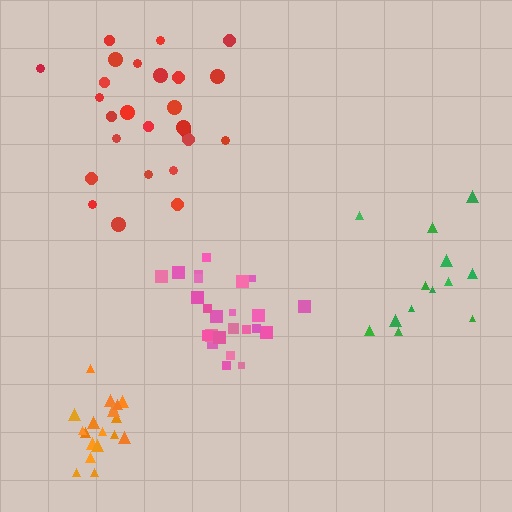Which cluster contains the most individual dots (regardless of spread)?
Red (26).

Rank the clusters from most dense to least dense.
pink, orange, red, green.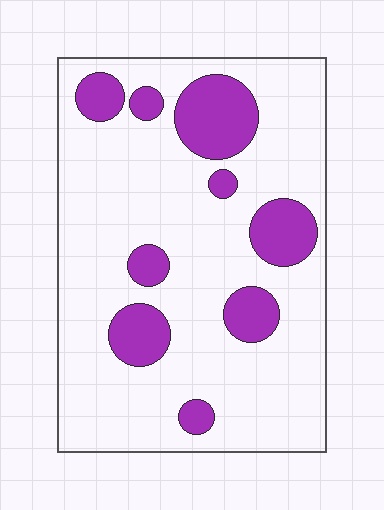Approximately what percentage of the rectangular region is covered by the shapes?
Approximately 20%.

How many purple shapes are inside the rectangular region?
9.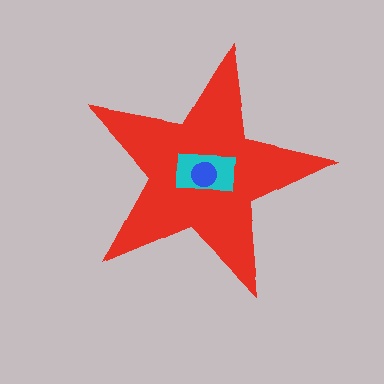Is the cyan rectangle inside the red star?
Yes.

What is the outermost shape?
The red star.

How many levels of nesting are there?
3.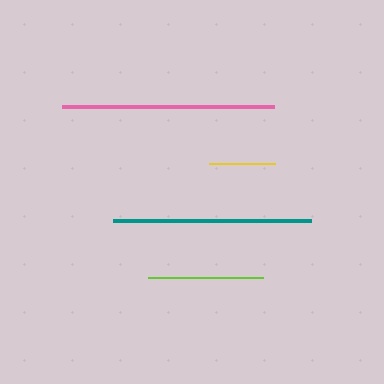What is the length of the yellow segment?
The yellow segment is approximately 66 pixels long.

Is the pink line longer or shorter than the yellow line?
The pink line is longer than the yellow line.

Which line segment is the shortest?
The yellow line is the shortest at approximately 66 pixels.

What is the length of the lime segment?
The lime segment is approximately 115 pixels long.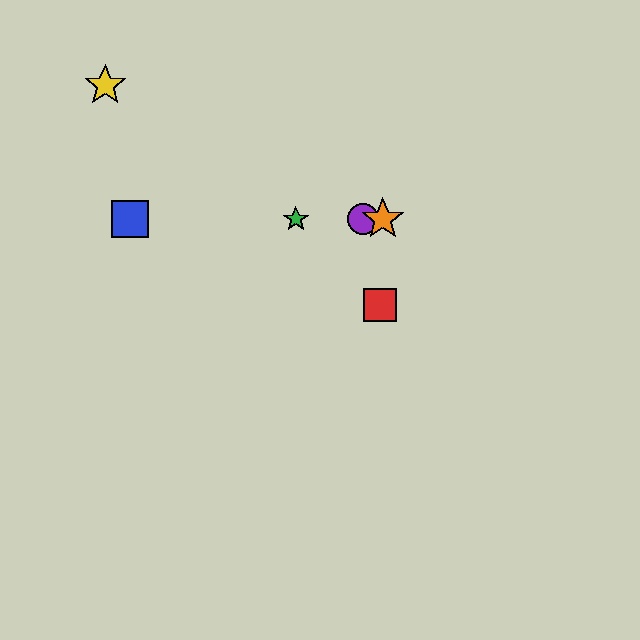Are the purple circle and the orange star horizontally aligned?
Yes, both are at y≈219.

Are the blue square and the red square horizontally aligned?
No, the blue square is at y≈219 and the red square is at y≈305.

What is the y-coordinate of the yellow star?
The yellow star is at y≈85.